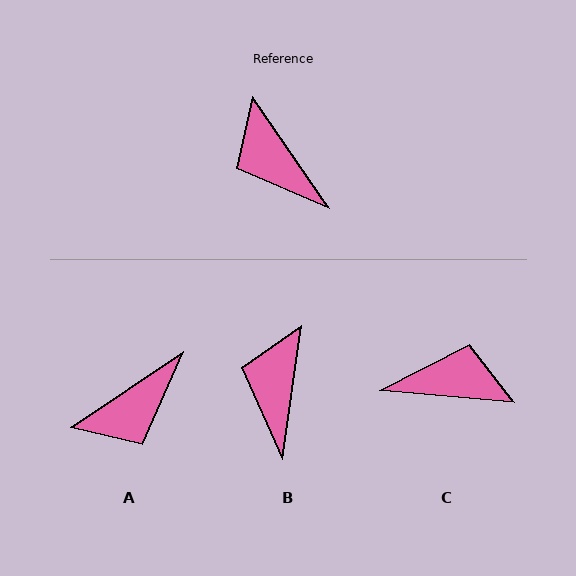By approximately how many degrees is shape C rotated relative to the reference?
Approximately 130 degrees clockwise.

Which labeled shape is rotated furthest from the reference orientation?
C, about 130 degrees away.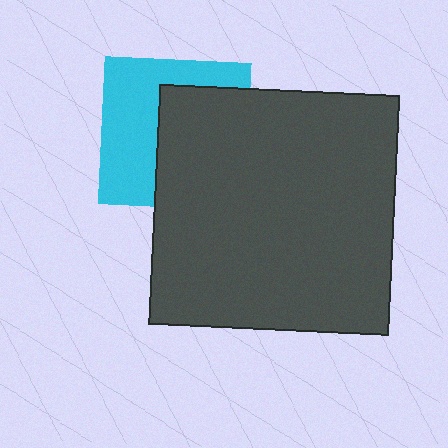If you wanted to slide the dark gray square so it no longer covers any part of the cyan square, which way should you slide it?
Slide it right — that is the most direct way to separate the two shapes.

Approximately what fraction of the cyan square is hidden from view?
Roughly 51% of the cyan square is hidden behind the dark gray square.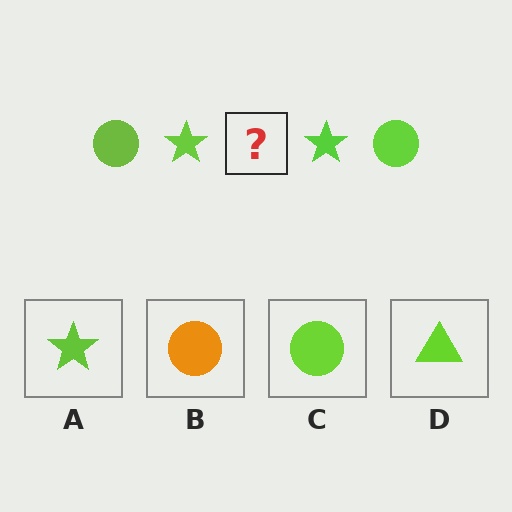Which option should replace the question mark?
Option C.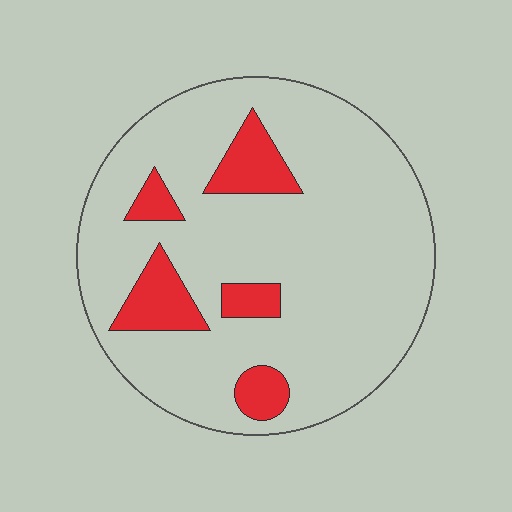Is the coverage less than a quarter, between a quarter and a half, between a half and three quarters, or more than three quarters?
Less than a quarter.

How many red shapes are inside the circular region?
5.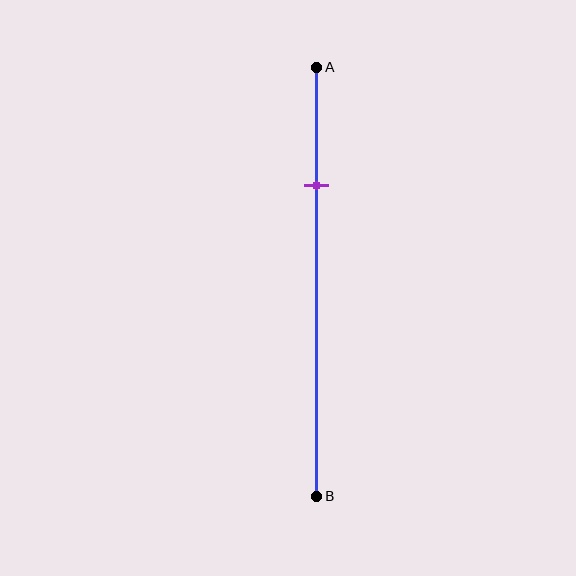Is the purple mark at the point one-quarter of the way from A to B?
Yes, the mark is approximately at the one-quarter point.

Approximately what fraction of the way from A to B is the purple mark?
The purple mark is approximately 25% of the way from A to B.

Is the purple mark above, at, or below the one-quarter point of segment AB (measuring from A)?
The purple mark is approximately at the one-quarter point of segment AB.